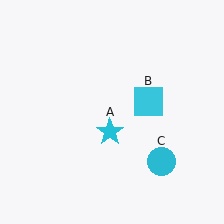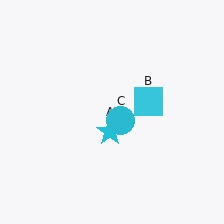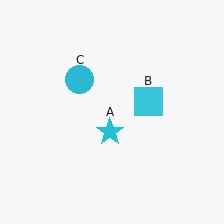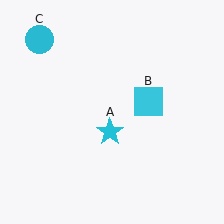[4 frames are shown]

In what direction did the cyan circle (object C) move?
The cyan circle (object C) moved up and to the left.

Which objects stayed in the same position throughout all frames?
Cyan star (object A) and cyan square (object B) remained stationary.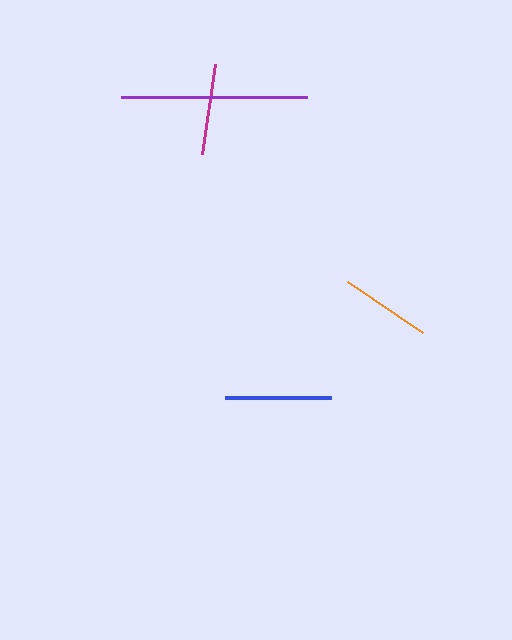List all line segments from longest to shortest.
From longest to shortest: purple, blue, magenta, orange.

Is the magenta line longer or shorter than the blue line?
The blue line is longer than the magenta line.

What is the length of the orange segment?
The orange segment is approximately 90 pixels long.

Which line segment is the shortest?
The orange line is the shortest at approximately 90 pixels.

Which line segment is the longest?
The purple line is the longest at approximately 186 pixels.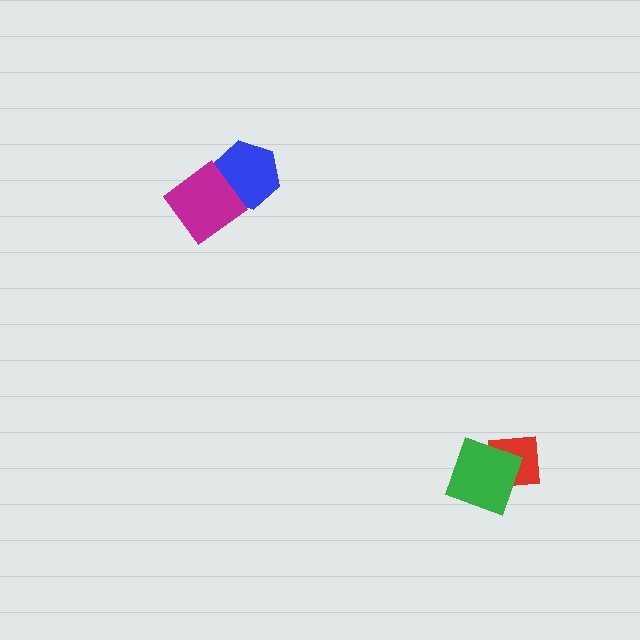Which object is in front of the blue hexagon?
The magenta diamond is in front of the blue hexagon.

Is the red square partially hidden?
Yes, it is partially covered by another shape.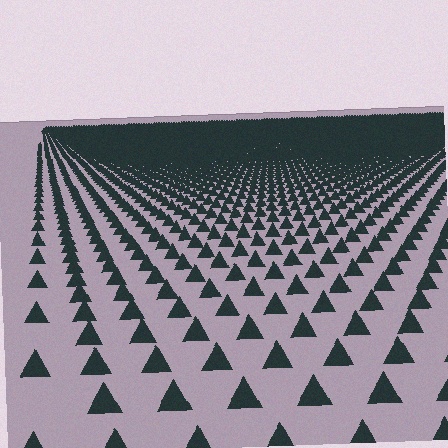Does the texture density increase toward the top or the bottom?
Density increases toward the top.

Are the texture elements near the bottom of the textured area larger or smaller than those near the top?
Larger. Near the bottom, elements are closer to the viewer and appear at a bigger on-screen size.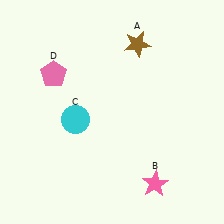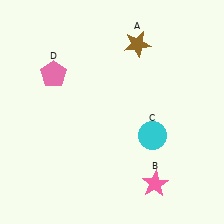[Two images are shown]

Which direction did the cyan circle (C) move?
The cyan circle (C) moved right.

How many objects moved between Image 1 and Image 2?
1 object moved between the two images.